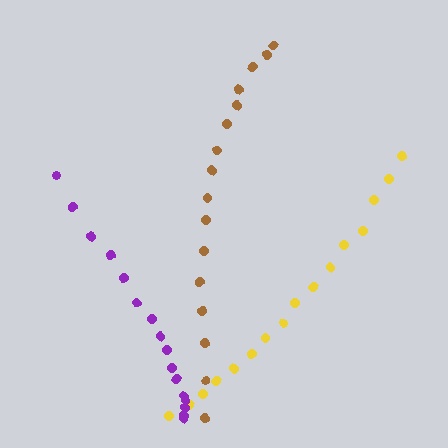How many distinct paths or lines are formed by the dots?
There are 3 distinct paths.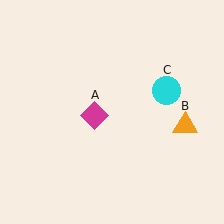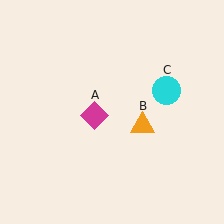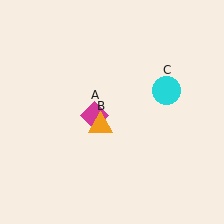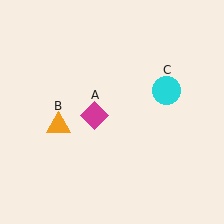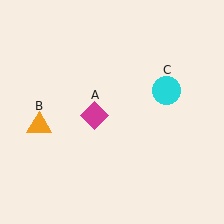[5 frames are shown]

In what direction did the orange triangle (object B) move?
The orange triangle (object B) moved left.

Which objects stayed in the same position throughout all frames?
Magenta diamond (object A) and cyan circle (object C) remained stationary.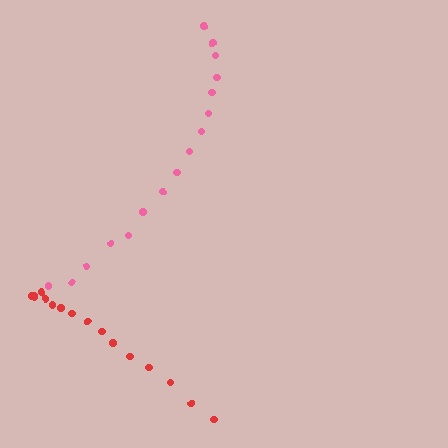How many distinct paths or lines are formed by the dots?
There are 2 distinct paths.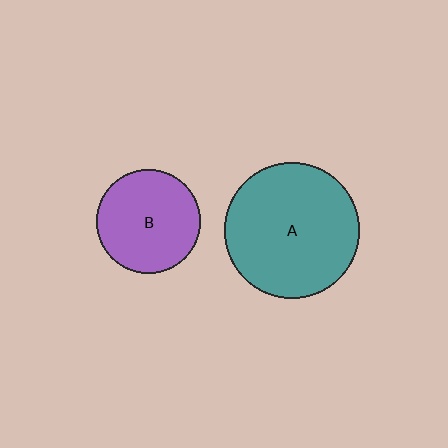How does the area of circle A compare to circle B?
Approximately 1.7 times.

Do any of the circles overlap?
No, none of the circles overlap.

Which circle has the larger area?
Circle A (teal).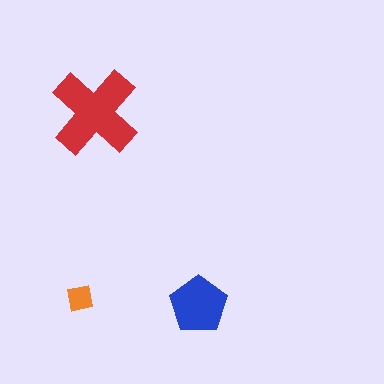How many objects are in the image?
There are 3 objects in the image.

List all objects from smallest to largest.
The orange square, the blue pentagon, the red cross.